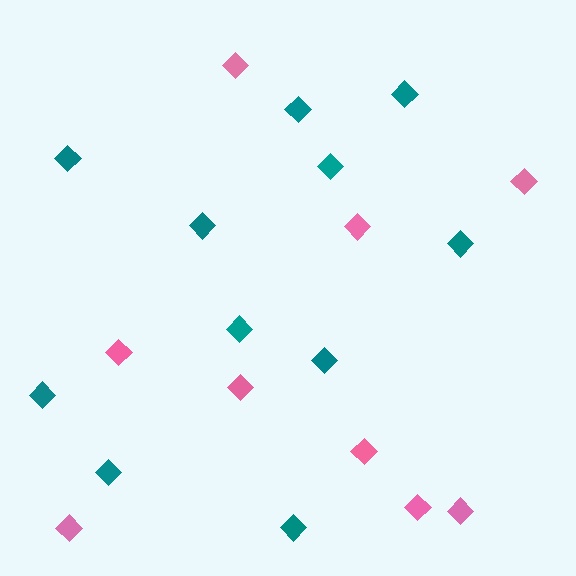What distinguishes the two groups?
There are 2 groups: one group of pink diamonds (9) and one group of teal diamonds (11).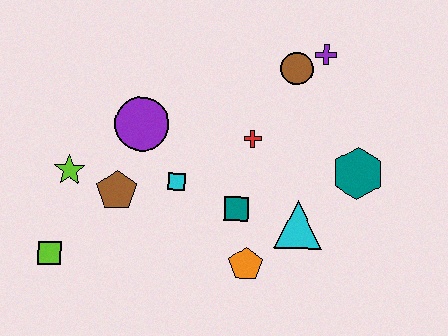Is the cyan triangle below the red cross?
Yes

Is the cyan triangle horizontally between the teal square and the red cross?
No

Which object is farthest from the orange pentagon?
The purple cross is farthest from the orange pentagon.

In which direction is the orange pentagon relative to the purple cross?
The orange pentagon is below the purple cross.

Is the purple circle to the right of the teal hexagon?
No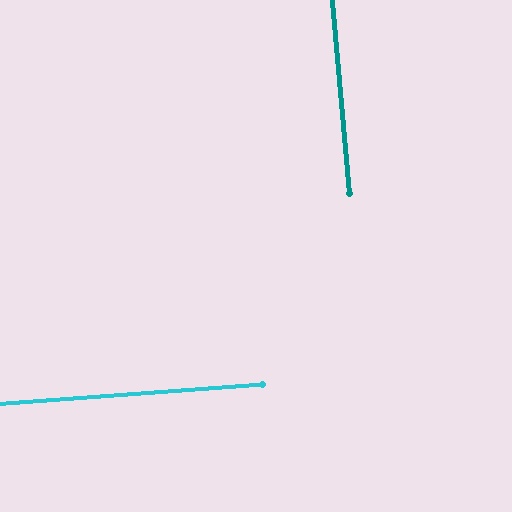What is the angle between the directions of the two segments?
Approximately 89 degrees.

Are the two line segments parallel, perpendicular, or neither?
Perpendicular — they meet at approximately 89°.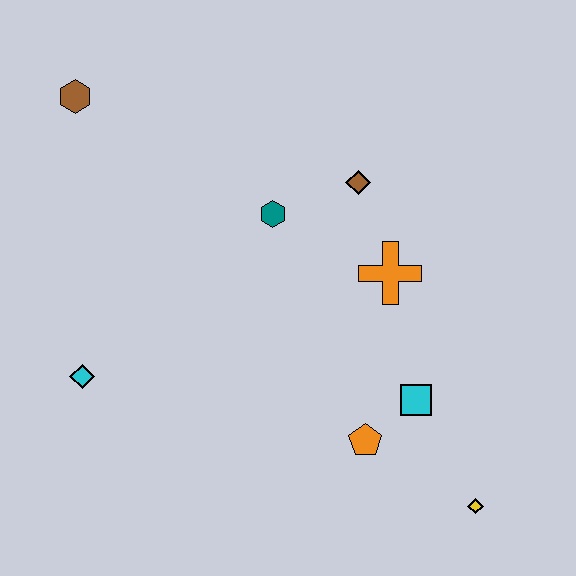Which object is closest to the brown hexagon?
The teal hexagon is closest to the brown hexagon.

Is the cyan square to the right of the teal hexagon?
Yes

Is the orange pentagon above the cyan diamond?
No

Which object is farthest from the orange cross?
The brown hexagon is farthest from the orange cross.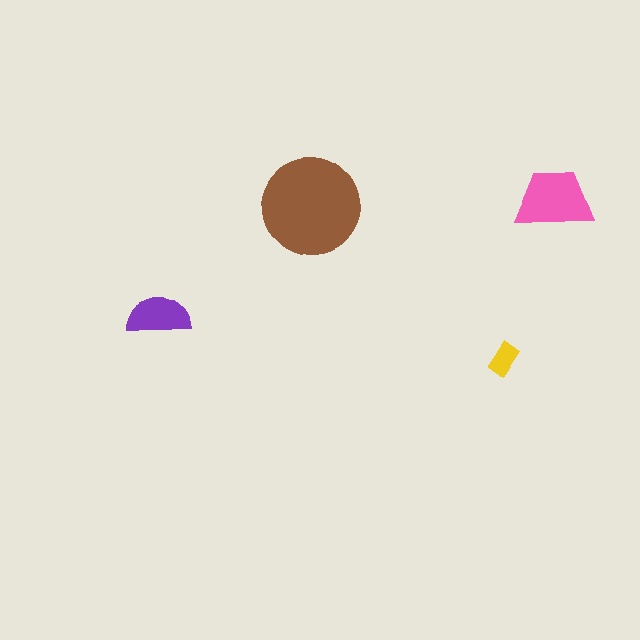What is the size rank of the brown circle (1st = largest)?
1st.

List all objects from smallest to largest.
The yellow rectangle, the purple semicircle, the pink trapezoid, the brown circle.